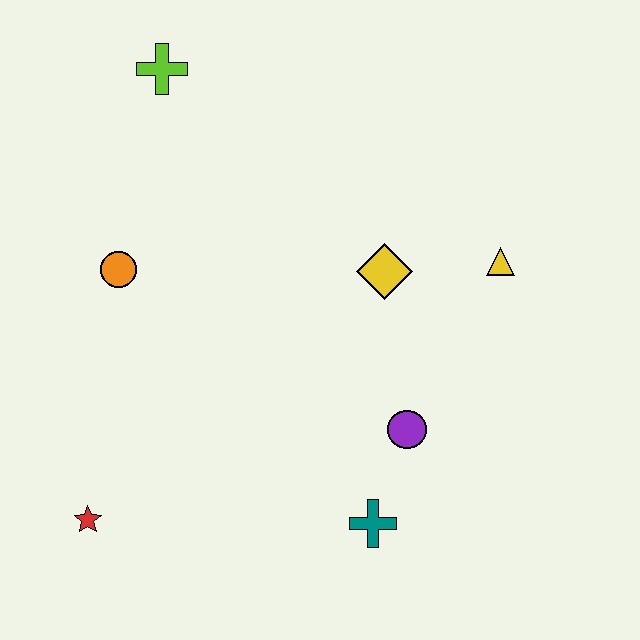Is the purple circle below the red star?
No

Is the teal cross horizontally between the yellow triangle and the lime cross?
Yes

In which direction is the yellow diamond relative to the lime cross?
The yellow diamond is to the right of the lime cross.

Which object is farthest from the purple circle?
The lime cross is farthest from the purple circle.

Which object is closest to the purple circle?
The teal cross is closest to the purple circle.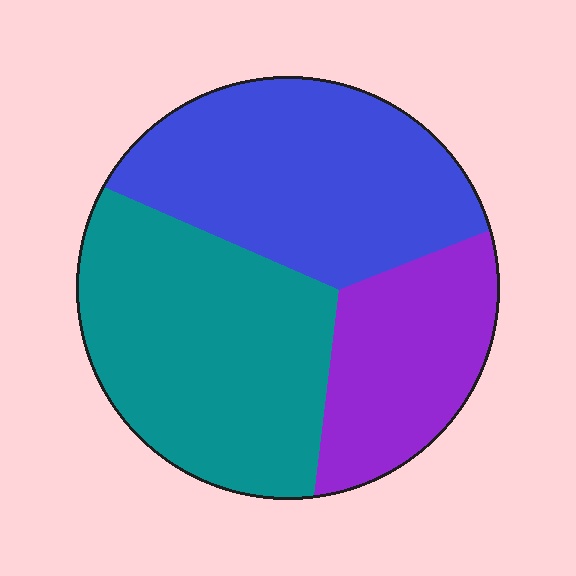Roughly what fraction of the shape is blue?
Blue covers 37% of the shape.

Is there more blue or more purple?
Blue.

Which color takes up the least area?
Purple, at roughly 25%.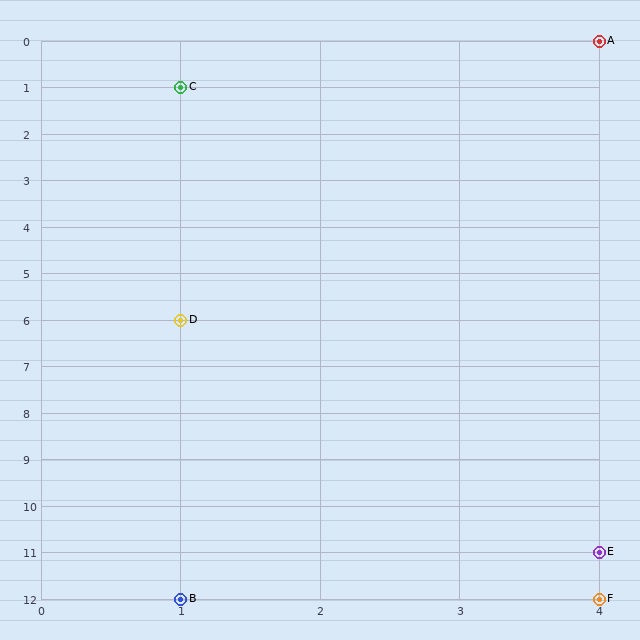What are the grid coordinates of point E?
Point E is at grid coordinates (4, 11).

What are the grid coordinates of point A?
Point A is at grid coordinates (4, 0).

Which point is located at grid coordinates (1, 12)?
Point B is at (1, 12).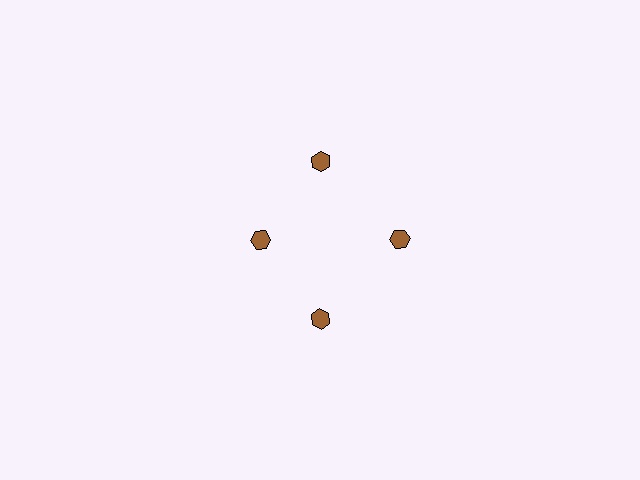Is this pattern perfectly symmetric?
No. The 4 brown hexagons are arranged in a ring, but one element near the 9 o'clock position is pulled inward toward the center, breaking the 4-fold rotational symmetry.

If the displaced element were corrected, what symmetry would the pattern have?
It would have 4-fold rotational symmetry — the pattern would map onto itself every 90 degrees.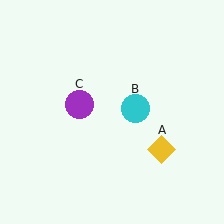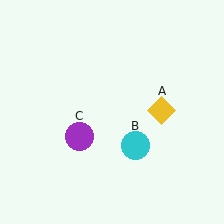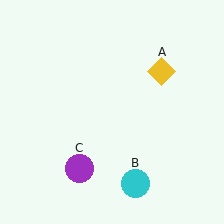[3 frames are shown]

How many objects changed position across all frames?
3 objects changed position: yellow diamond (object A), cyan circle (object B), purple circle (object C).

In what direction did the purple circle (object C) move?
The purple circle (object C) moved down.